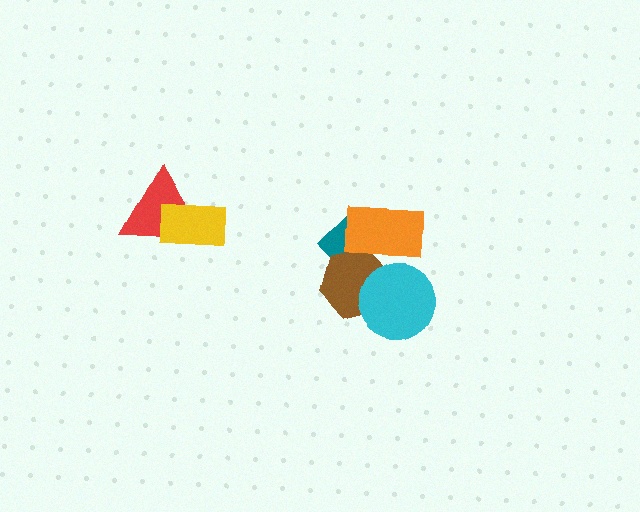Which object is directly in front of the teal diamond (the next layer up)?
The brown hexagon is directly in front of the teal diamond.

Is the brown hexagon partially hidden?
Yes, it is partially covered by another shape.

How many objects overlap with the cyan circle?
1 object overlaps with the cyan circle.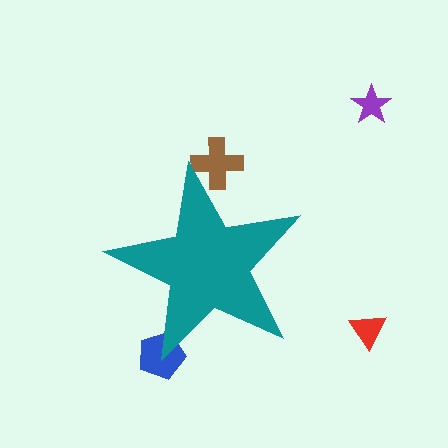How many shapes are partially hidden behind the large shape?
2 shapes are partially hidden.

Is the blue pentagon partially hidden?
Yes, the blue pentagon is partially hidden behind the teal star.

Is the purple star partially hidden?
No, the purple star is fully visible.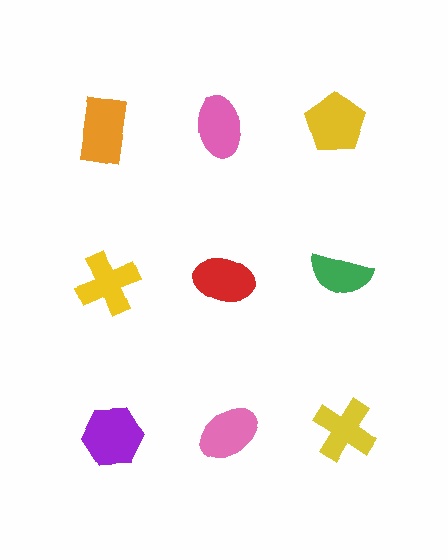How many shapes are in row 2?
3 shapes.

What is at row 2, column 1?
A yellow cross.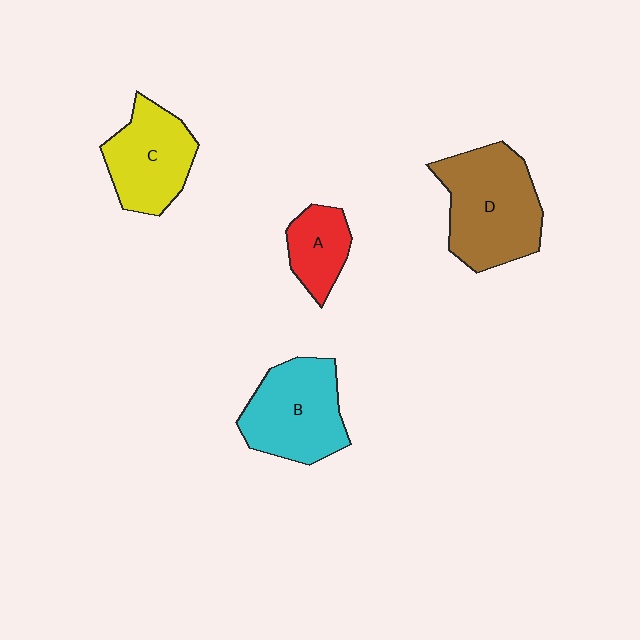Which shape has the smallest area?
Shape A (red).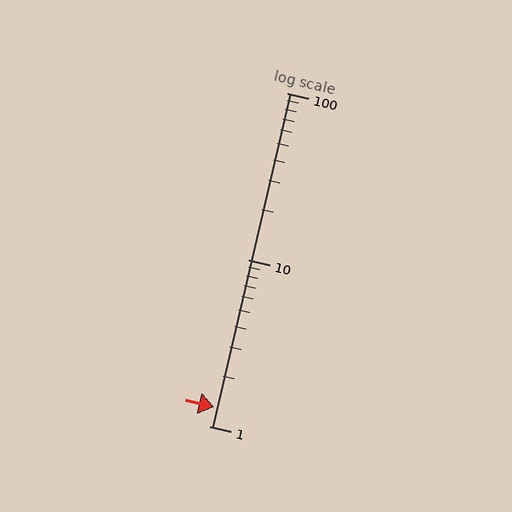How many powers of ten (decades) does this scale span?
The scale spans 2 decades, from 1 to 100.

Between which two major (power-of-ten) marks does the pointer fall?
The pointer is between 1 and 10.